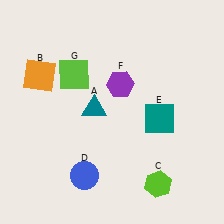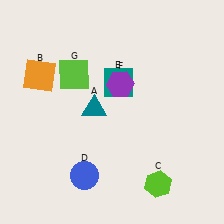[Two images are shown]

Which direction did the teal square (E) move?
The teal square (E) moved left.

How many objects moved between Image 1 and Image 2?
1 object moved between the two images.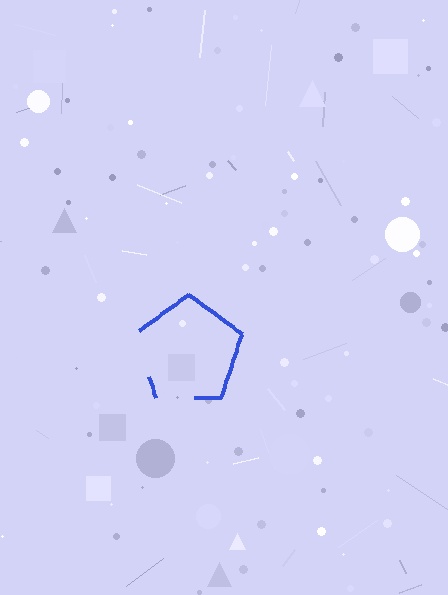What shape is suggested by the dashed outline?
The dashed outline suggests a pentagon.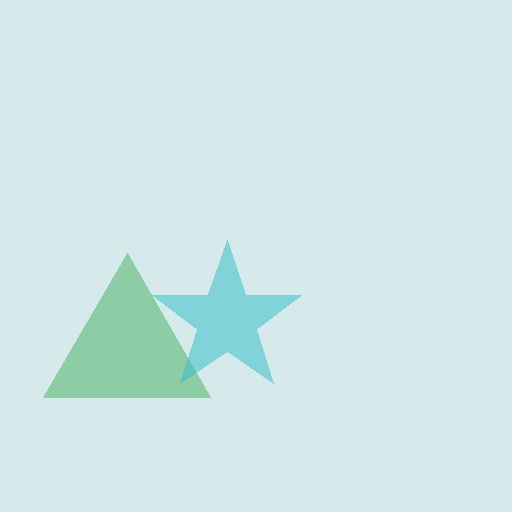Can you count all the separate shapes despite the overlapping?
Yes, there are 2 separate shapes.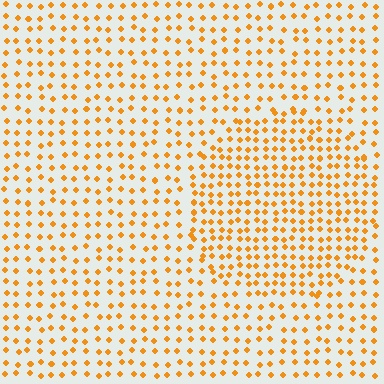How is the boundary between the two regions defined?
The boundary is defined by a change in element density (approximately 1.6x ratio). All elements are the same color, size, and shape.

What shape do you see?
I see a circle.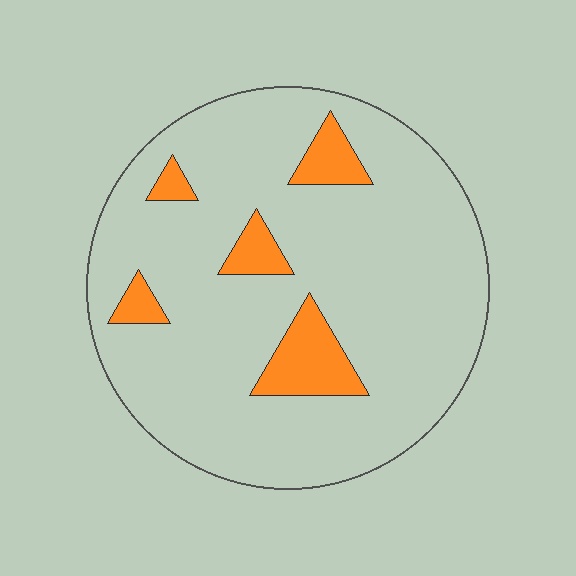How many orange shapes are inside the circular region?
5.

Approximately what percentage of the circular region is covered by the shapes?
Approximately 10%.